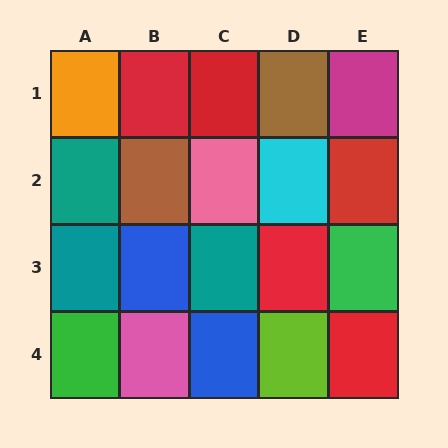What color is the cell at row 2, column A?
Teal.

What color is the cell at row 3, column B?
Blue.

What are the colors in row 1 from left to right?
Orange, red, red, brown, magenta.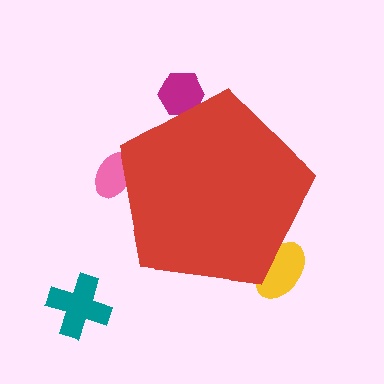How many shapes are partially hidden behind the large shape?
3 shapes are partially hidden.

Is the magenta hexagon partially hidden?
Yes, the magenta hexagon is partially hidden behind the red pentagon.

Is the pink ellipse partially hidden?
Yes, the pink ellipse is partially hidden behind the red pentagon.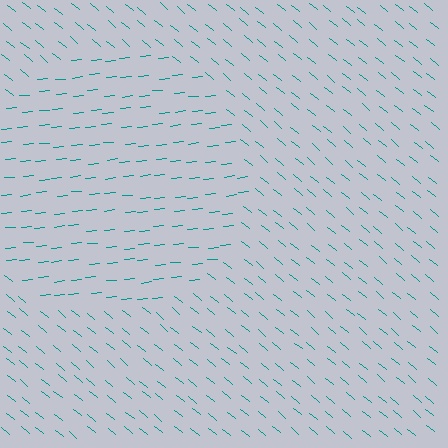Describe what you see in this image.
The image is filled with small teal line segments. A circle region in the image has lines oriented differently from the surrounding lines, creating a visible texture boundary.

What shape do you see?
I see a circle.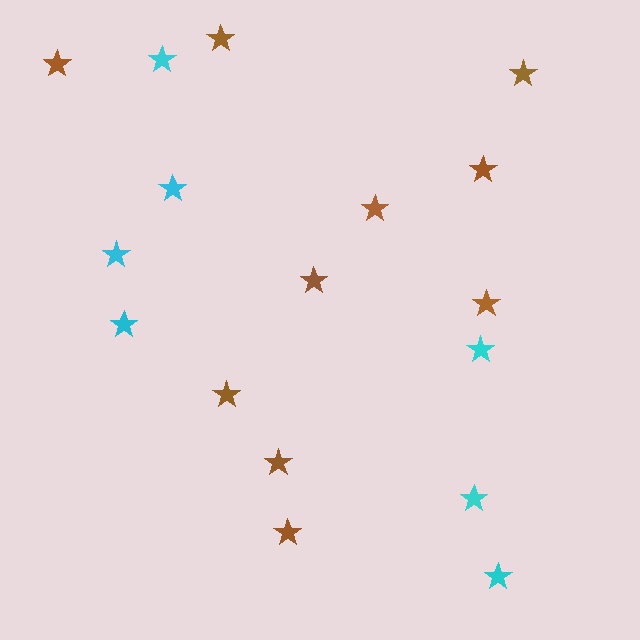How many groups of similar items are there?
There are 2 groups: one group of brown stars (10) and one group of cyan stars (7).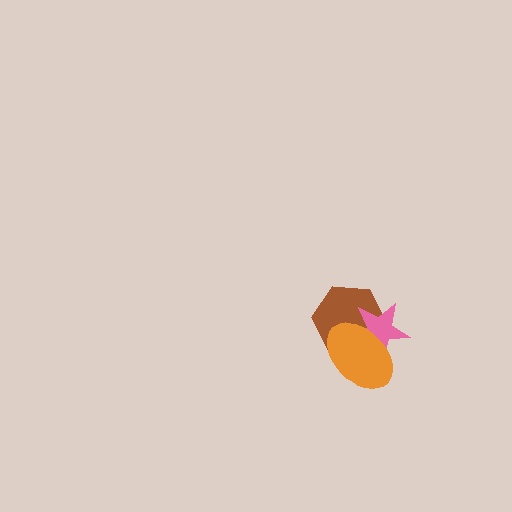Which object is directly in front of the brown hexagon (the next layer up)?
The pink star is directly in front of the brown hexagon.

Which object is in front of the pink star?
The orange ellipse is in front of the pink star.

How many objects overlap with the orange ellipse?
2 objects overlap with the orange ellipse.